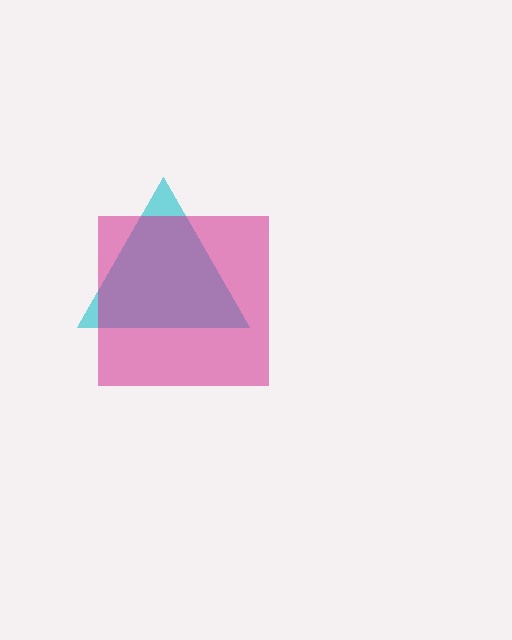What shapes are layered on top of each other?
The layered shapes are: a cyan triangle, a magenta square.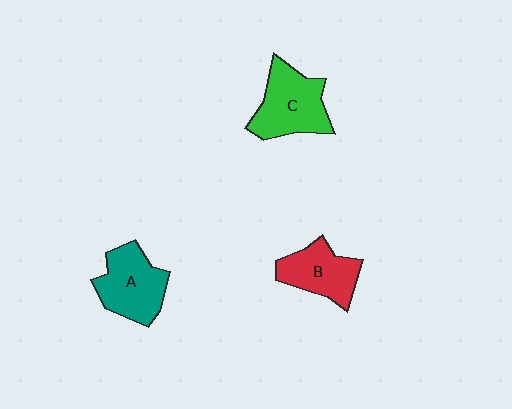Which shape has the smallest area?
Shape B (red).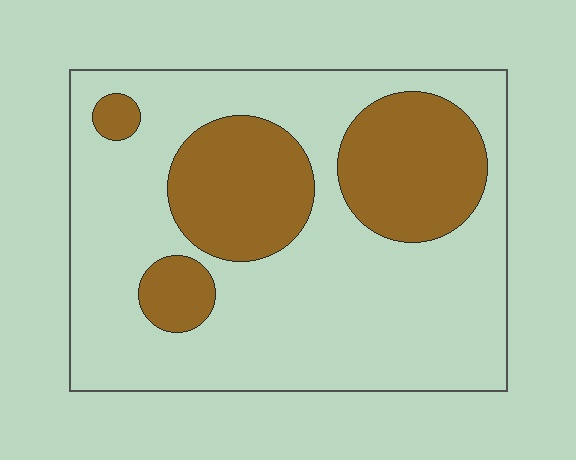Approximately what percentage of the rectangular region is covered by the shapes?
Approximately 30%.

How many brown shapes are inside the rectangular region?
4.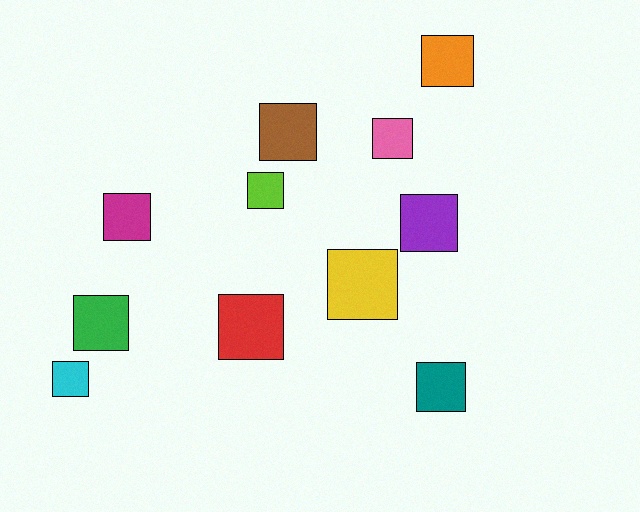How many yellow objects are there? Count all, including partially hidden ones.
There is 1 yellow object.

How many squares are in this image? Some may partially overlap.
There are 11 squares.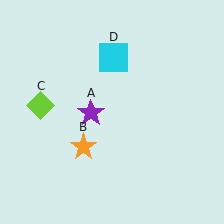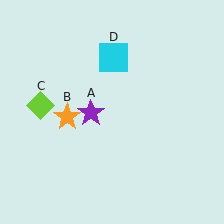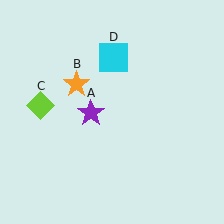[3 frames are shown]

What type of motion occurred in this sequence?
The orange star (object B) rotated clockwise around the center of the scene.